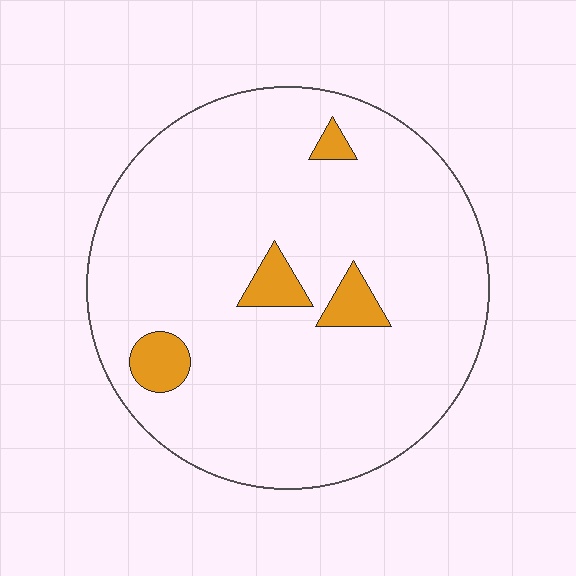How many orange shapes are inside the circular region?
4.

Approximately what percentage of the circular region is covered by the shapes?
Approximately 5%.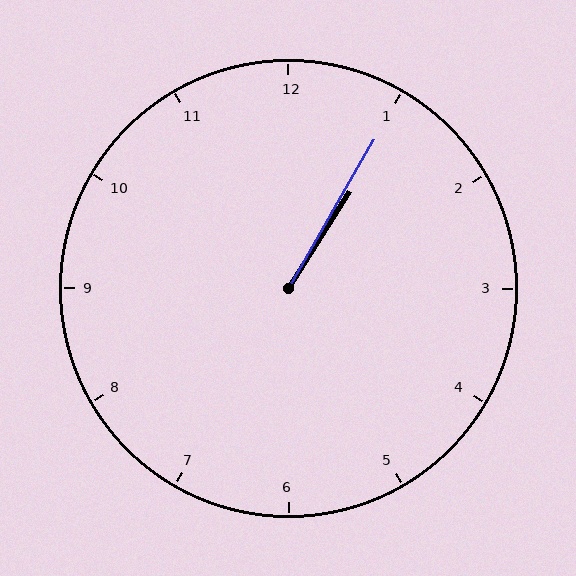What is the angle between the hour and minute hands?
Approximately 2 degrees.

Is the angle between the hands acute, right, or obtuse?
It is acute.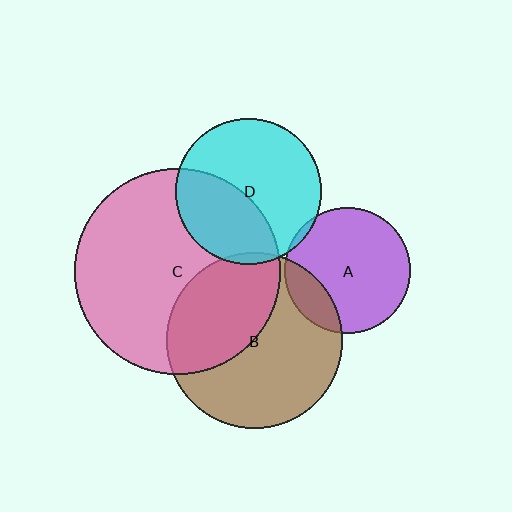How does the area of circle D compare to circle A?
Approximately 1.3 times.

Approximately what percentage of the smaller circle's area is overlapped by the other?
Approximately 40%.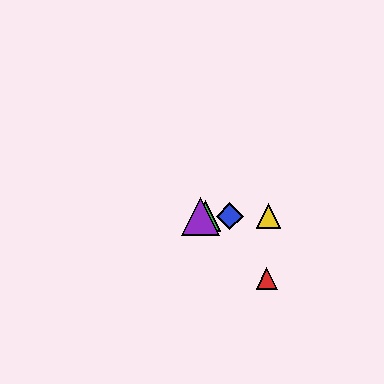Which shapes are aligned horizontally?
The blue diamond, the green triangle, the yellow triangle, the purple triangle are aligned horizontally.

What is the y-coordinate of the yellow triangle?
The yellow triangle is at y≈216.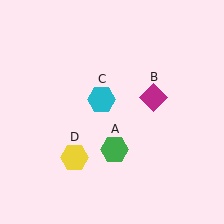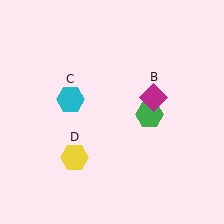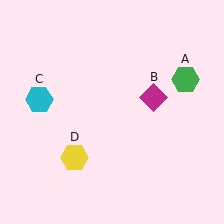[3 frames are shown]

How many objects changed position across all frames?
2 objects changed position: green hexagon (object A), cyan hexagon (object C).